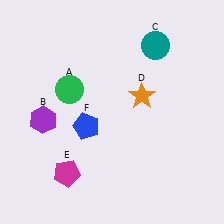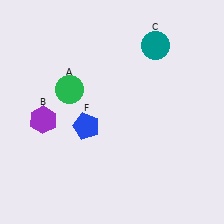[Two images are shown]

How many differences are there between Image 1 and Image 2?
There are 2 differences between the two images.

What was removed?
The orange star (D), the magenta pentagon (E) were removed in Image 2.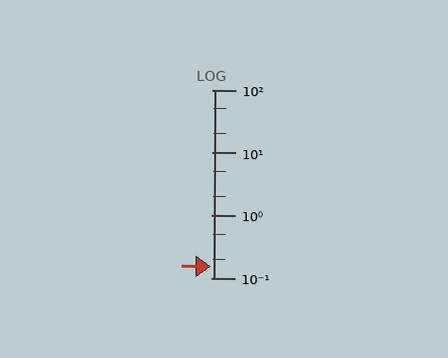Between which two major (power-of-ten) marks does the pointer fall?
The pointer is between 0.1 and 1.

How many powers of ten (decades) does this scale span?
The scale spans 3 decades, from 0.1 to 100.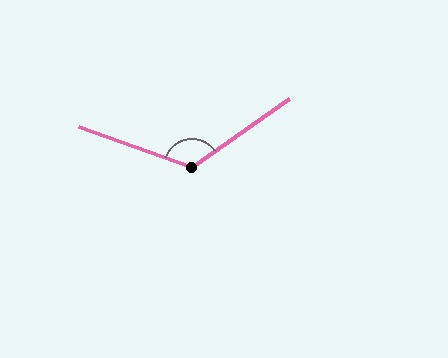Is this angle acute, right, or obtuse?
It is obtuse.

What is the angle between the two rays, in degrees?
Approximately 125 degrees.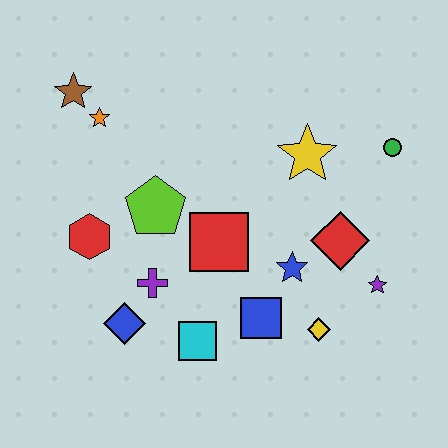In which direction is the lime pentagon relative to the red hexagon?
The lime pentagon is to the right of the red hexagon.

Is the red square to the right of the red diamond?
No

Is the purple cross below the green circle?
Yes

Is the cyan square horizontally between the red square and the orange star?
Yes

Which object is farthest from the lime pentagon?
The green circle is farthest from the lime pentagon.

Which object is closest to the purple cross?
The blue diamond is closest to the purple cross.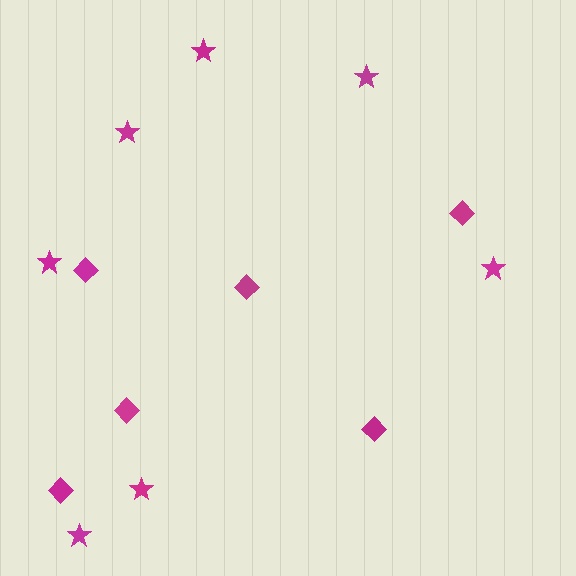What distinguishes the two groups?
There are 2 groups: one group of stars (7) and one group of diamonds (6).